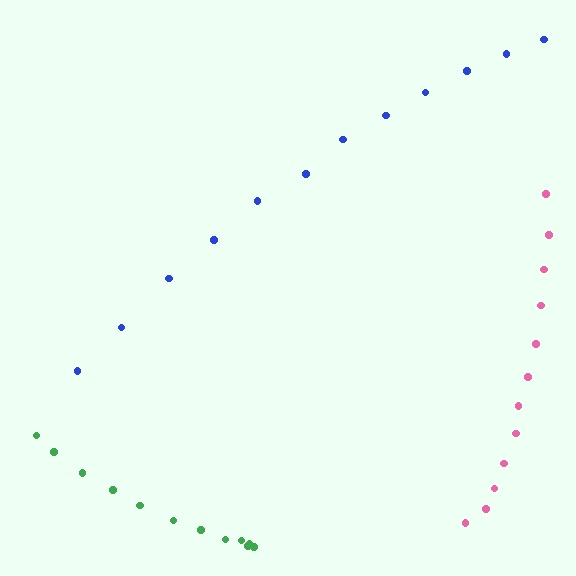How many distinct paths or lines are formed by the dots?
There are 3 distinct paths.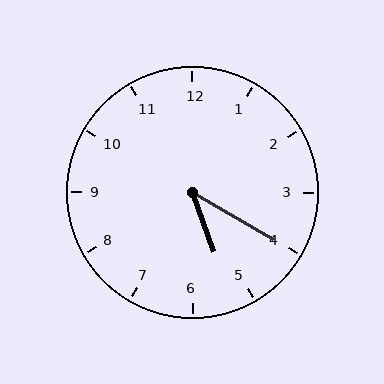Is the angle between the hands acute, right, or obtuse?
It is acute.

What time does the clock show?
5:20.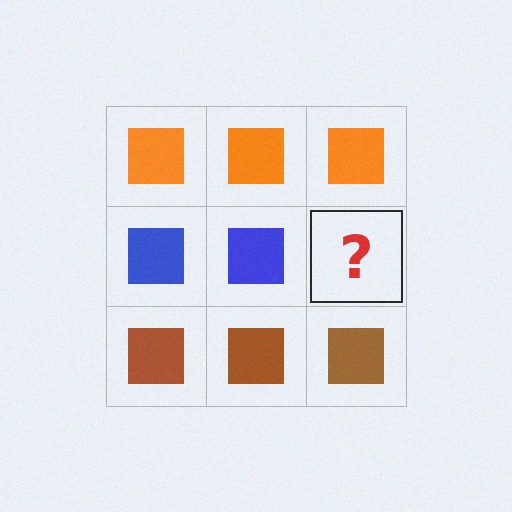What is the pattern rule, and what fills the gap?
The rule is that each row has a consistent color. The gap should be filled with a blue square.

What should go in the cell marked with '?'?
The missing cell should contain a blue square.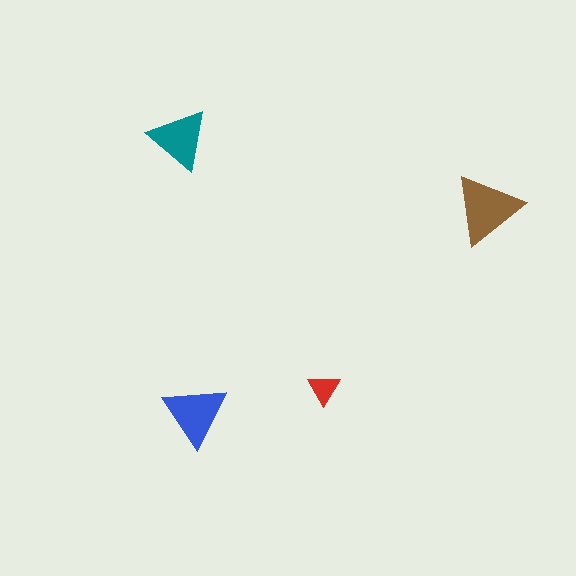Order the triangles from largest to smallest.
the brown one, the blue one, the teal one, the red one.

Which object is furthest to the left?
The teal triangle is leftmost.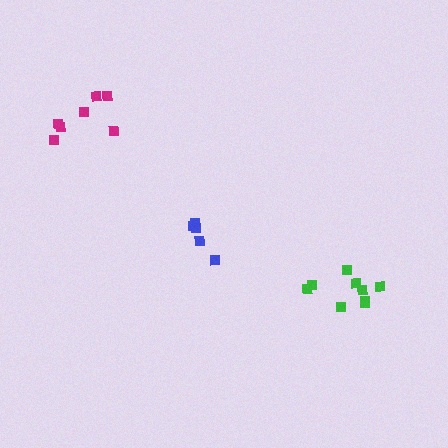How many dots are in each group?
Group 1: 7 dots, Group 2: 5 dots, Group 3: 9 dots (21 total).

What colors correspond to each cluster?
The clusters are colored: magenta, blue, green.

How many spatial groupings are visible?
There are 3 spatial groupings.